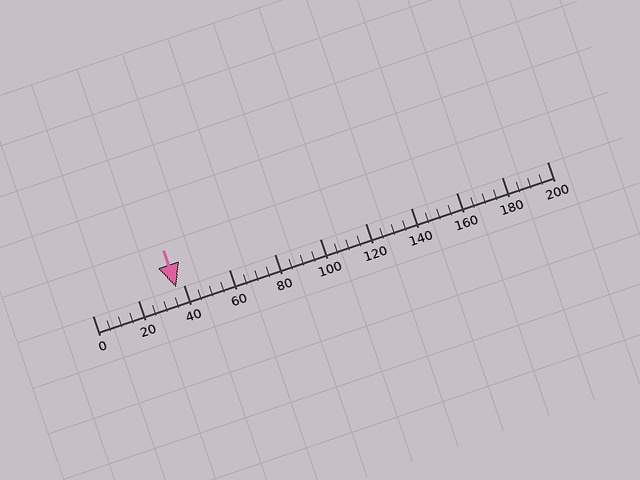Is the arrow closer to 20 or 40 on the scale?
The arrow is closer to 40.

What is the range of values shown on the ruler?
The ruler shows values from 0 to 200.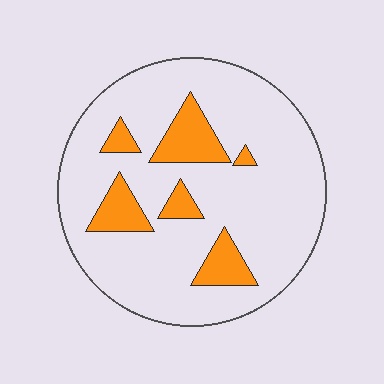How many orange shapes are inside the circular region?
6.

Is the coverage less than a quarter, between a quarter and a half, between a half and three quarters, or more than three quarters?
Less than a quarter.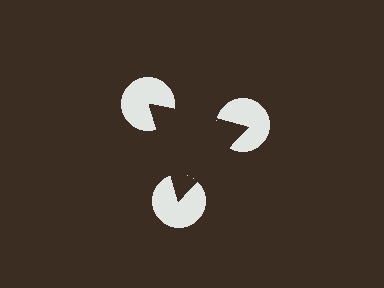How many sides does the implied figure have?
3 sides.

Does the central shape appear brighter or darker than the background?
It typically appears slightly darker than the background, even though no actual brightness change is drawn.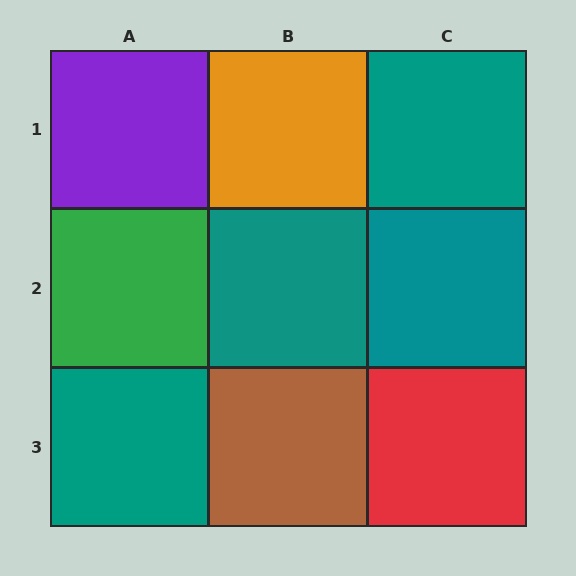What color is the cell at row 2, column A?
Green.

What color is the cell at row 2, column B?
Teal.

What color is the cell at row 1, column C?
Teal.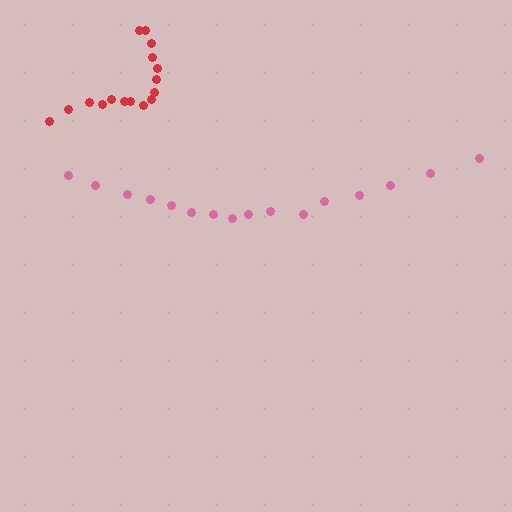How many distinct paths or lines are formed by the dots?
There are 2 distinct paths.